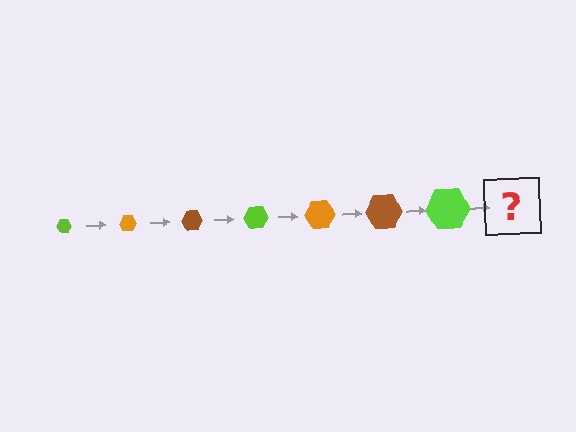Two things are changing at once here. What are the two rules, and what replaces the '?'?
The two rules are that the hexagon grows larger each step and the color cycles through lime, orange, and brown. The '?' should be an orange hexagon, larger than the previous one.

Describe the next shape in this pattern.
It should be an orange hexagon, larger than the previous one.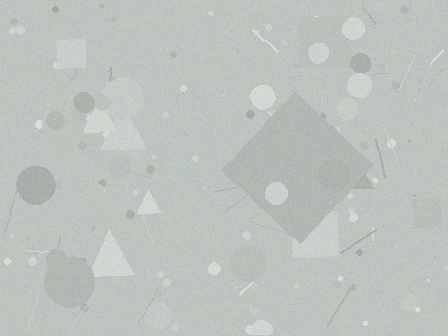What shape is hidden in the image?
A diamond is hidden in the image.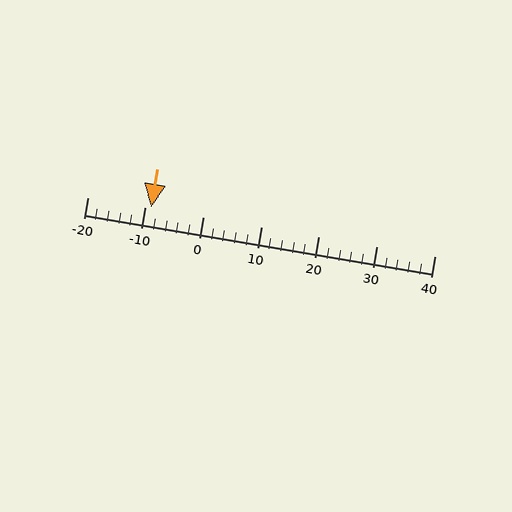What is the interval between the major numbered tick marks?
The major tick marks are spaced 10 units apart.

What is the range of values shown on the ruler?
The ruler shows values from -20 to 40.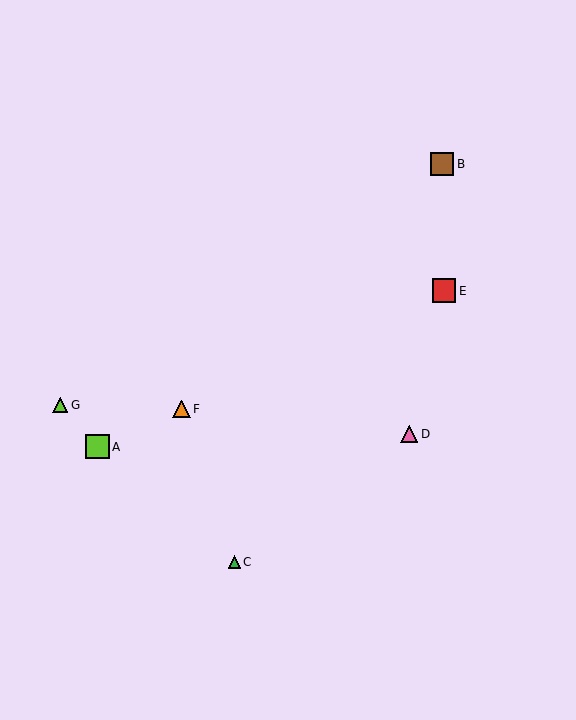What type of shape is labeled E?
Shape E is a red square.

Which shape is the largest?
The lime square (labeled A) is the largest.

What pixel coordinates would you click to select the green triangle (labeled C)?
Click at (234, 562) to select the green triangle C.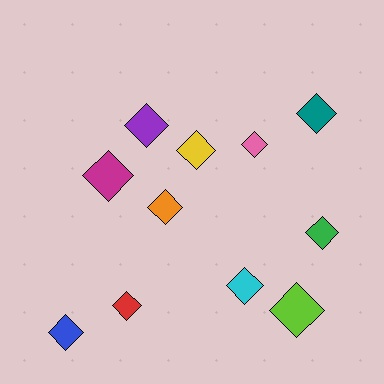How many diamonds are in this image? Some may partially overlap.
There are 11 diamonds.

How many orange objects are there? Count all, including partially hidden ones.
There is 1 orange object.